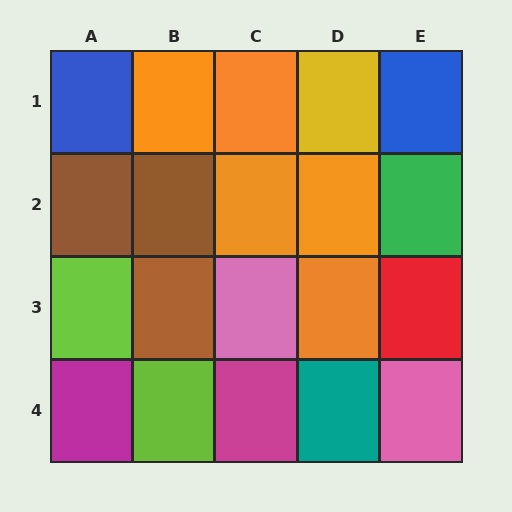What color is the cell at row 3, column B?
Brown.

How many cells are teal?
1 cell is teal.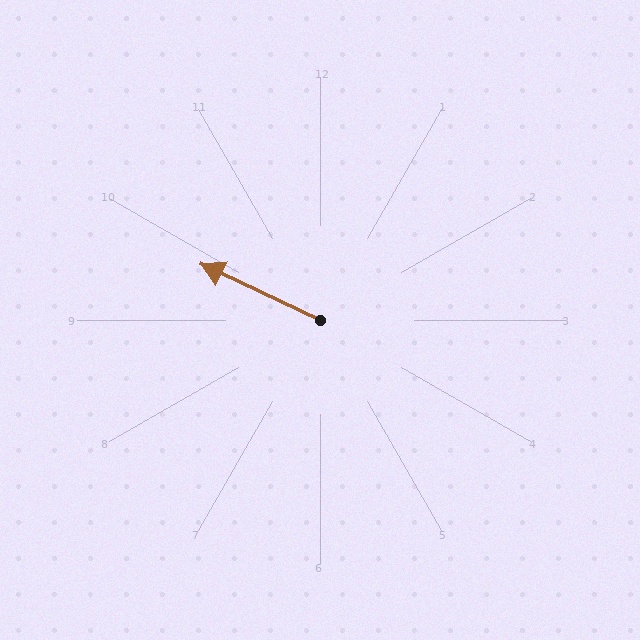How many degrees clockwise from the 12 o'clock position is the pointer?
Approximately 295 degrees.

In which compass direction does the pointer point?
Northwest.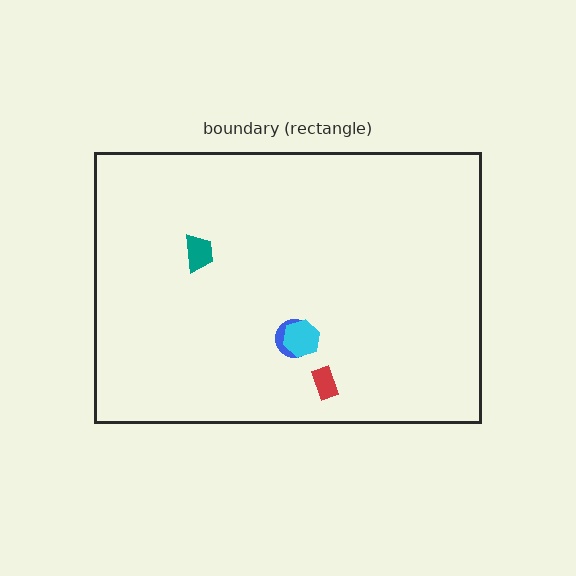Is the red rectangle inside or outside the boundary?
Inside.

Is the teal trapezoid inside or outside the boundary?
Inside.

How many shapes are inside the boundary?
4 inside, 0 outside.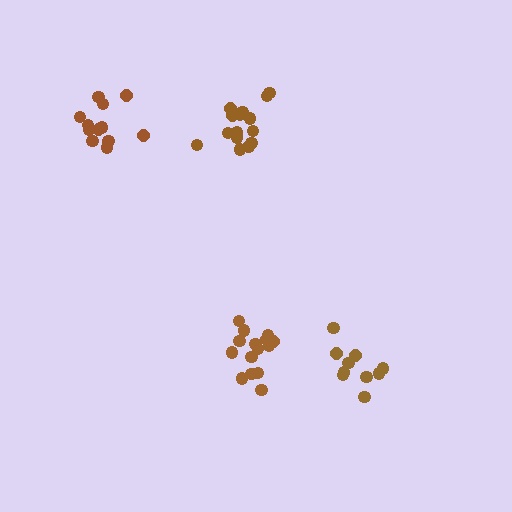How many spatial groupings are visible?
There are 4 spatial groupings.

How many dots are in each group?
Group 1: 12 dots, Group 2: 10 dots, Group 3: 15 dots, Group 4: 15 dots (52 total).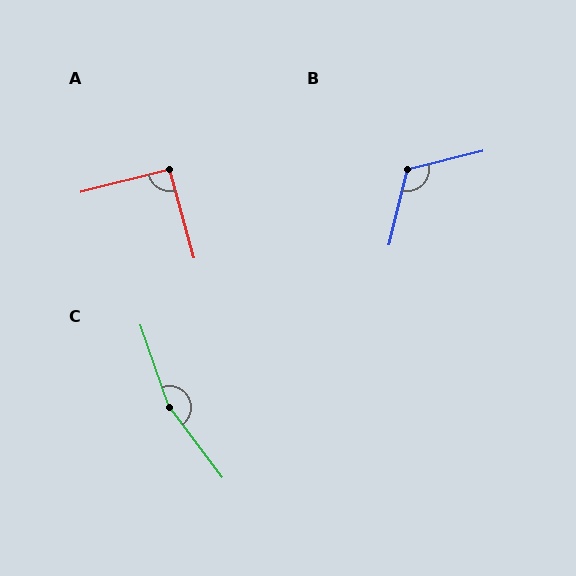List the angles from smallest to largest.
A (92°), B (117°), C (161°).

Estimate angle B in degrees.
Approximately 117 degrees.